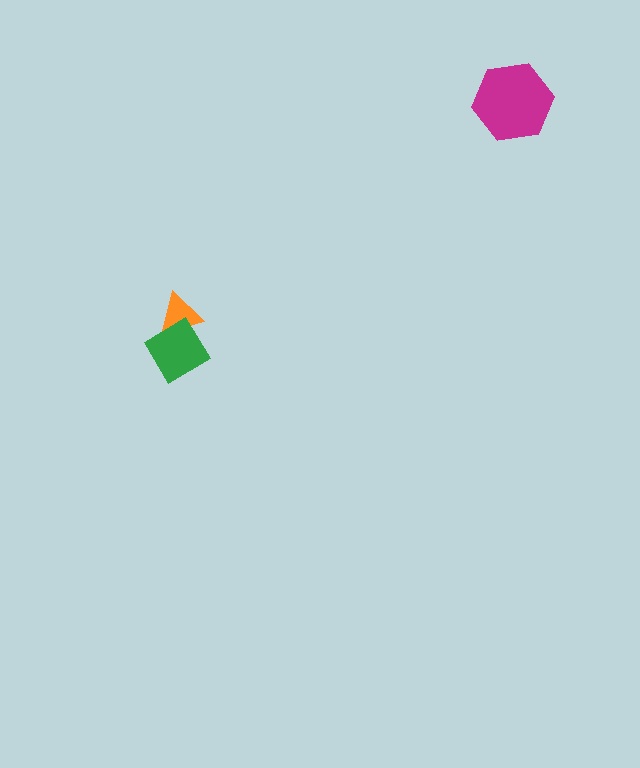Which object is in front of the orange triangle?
The green diamond is in front of the orange triangle.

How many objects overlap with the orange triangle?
1 object overlaps with the orange triangle.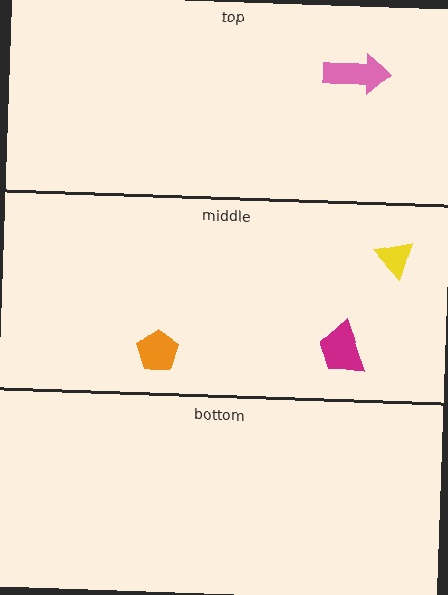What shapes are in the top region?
The pink arrow.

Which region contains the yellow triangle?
The middle region.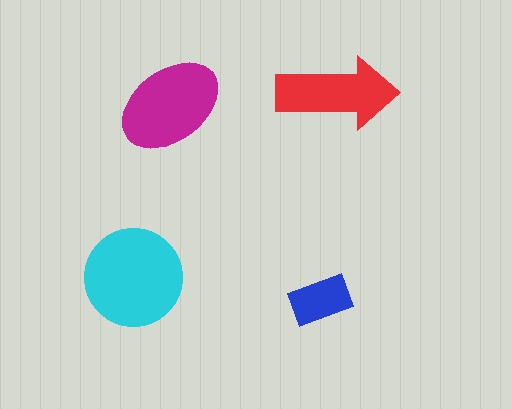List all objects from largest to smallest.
The cyan circle, the magenta ellipse, the red arrow, the blue rectangle.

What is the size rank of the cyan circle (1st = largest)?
1st.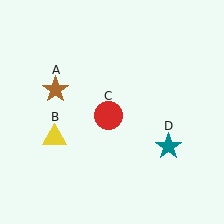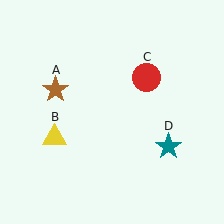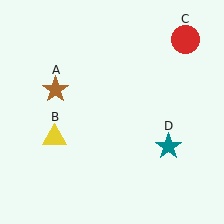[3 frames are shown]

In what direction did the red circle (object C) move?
The red circle (object C) moved up and to the right.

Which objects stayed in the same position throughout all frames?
Brown star (object A) and yellow triangle (object B) and teal star (object D) remained stationary.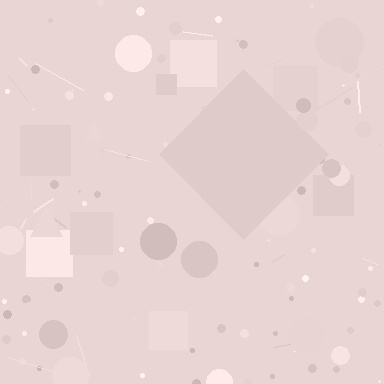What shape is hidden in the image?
A diamond is hidden in the image.